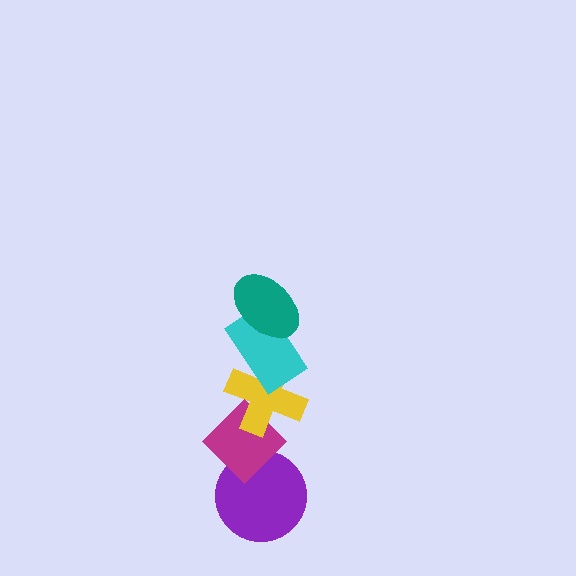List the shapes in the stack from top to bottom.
From top to bottom: the teal ellipse, the cyan rectangle, the yellow cross, the magenta diamond, the purple circle.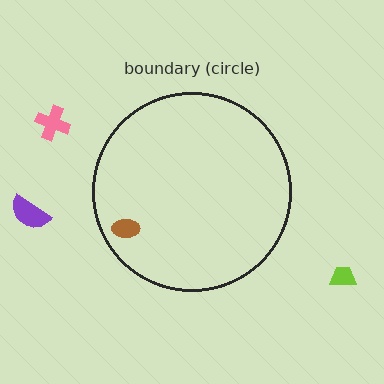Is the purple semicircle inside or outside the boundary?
Outside.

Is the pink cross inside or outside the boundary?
Outside.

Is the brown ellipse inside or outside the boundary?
Inside.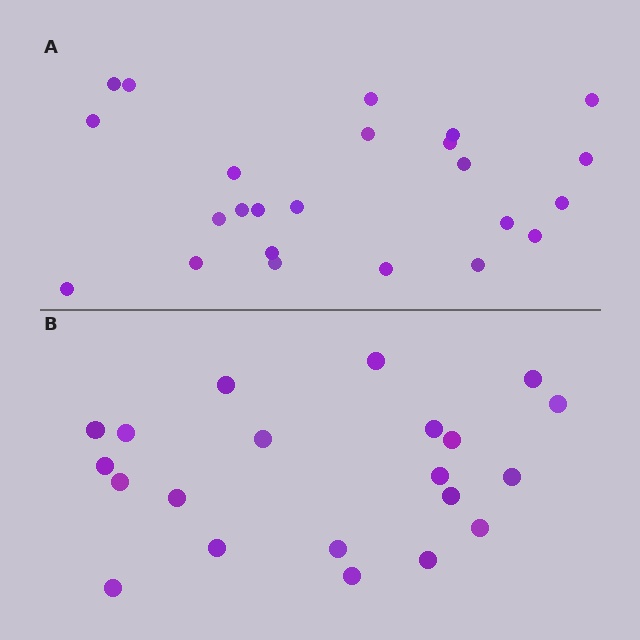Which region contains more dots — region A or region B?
Region A (the top region) has more dots.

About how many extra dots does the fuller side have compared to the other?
Region A has just a few more — roughly 2 or 3 more dots than region B.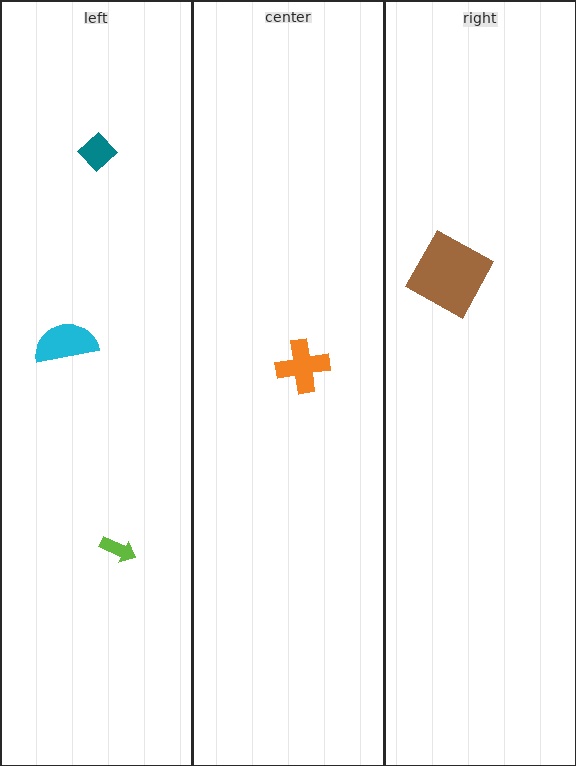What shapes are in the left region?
The cyan semicircle, the lime arrow, the teal diamond.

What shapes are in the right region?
The brown square.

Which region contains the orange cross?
The center region.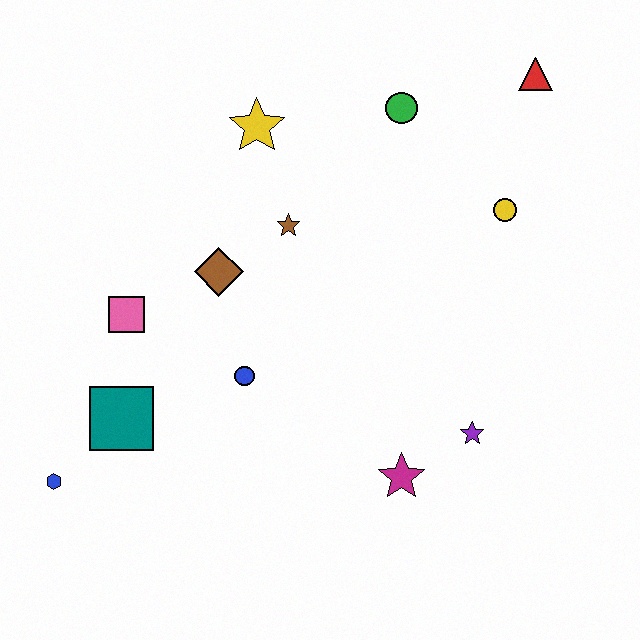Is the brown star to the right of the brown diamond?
Yes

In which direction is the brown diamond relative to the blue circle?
The brown diamond is above the blue circle.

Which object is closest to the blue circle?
The brown diamond is closest to the blue circle.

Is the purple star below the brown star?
Yes